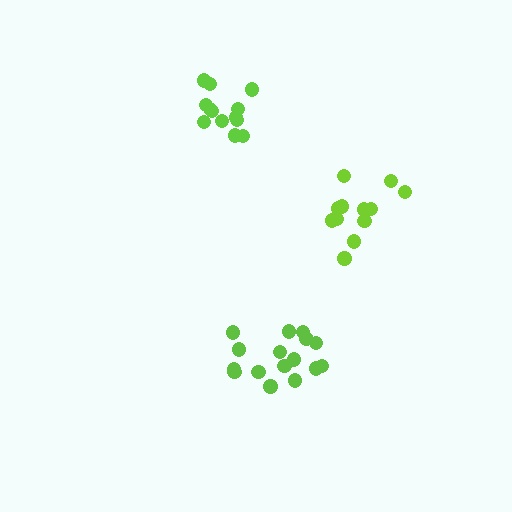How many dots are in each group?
Group 1: 16 dots, Group 2: 12 dots, Group 3: 13 dots (41 total).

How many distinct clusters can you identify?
There are 3 distinct clusters.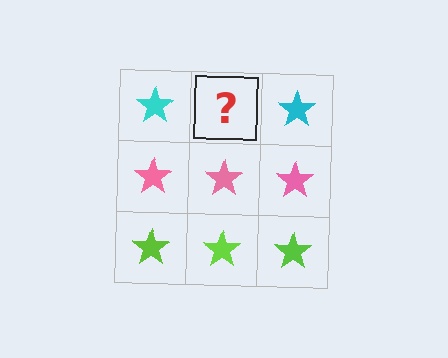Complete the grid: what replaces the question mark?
The question mark should be replaced with a cyan star.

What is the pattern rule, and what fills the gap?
The rule is that each row has a consistent color. The gap should be filled with a cyan star.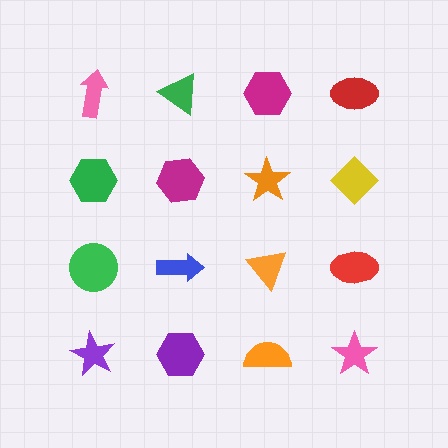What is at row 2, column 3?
An orange star.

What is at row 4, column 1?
A purple star.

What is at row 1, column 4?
A red ellipse.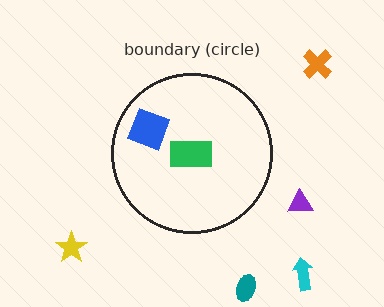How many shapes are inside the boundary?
2 inside, 5 outside.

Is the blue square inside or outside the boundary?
Inside.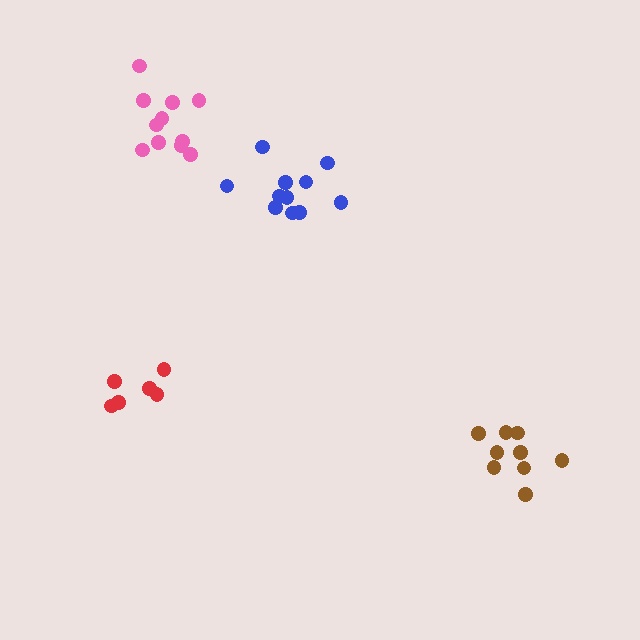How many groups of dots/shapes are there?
There are 4 groups.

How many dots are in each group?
Group 1: 6 dots, Group 2: 11 dots, Group 3: 11 dots, Group 4: 9 dots (37 total).